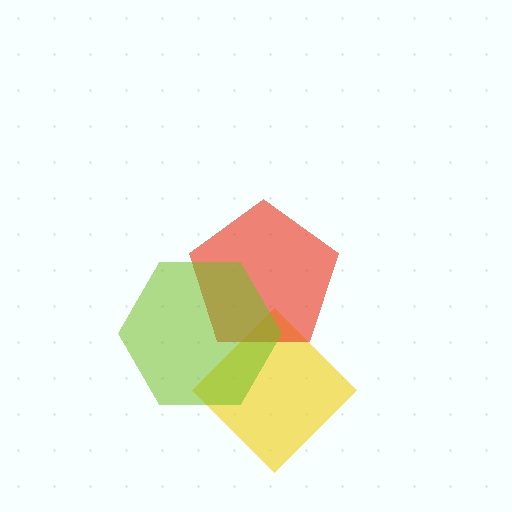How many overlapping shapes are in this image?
There are 3 overlapping shapes in the image.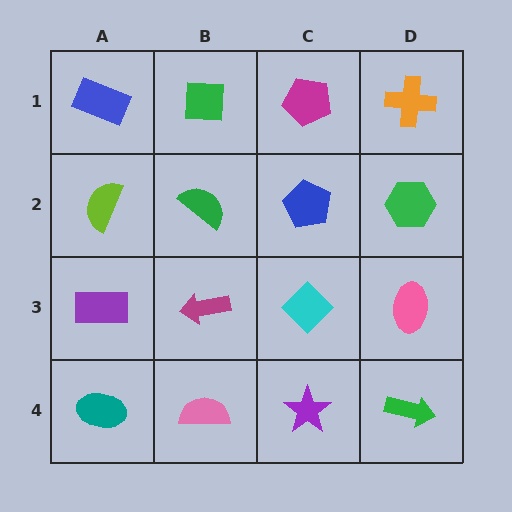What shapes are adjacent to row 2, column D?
An orange cross (row 1, column D), a pink ellipse (row 3, column D), a blue pentagon (row 2, column C).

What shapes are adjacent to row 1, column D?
A green hexagon (row 2, column D), a magenta pentagon (row 1, column C).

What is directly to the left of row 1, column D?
A magenta pentagon.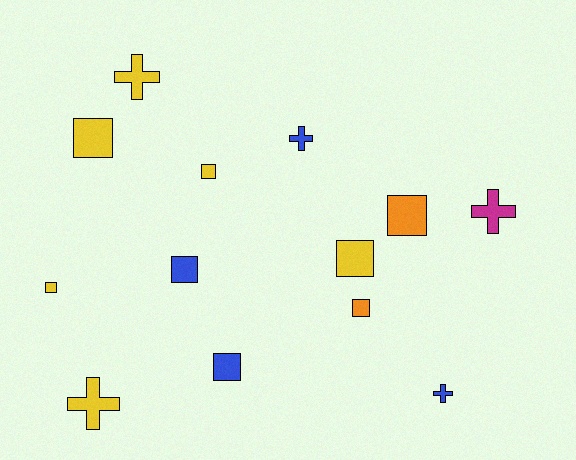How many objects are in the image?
There are 13 objects.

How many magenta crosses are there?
There is 1 magenta cross.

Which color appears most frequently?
Yellow, with 6 objects.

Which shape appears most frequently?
Square, with 8 objects.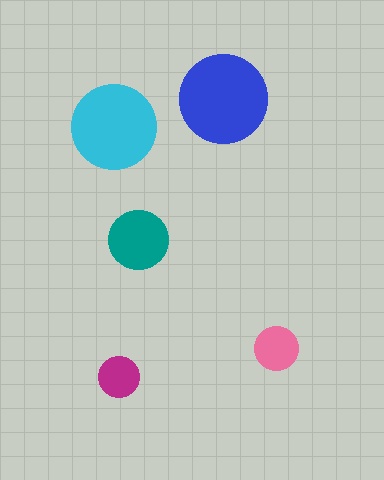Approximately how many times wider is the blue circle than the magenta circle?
About 2 times wider.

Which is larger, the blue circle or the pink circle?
The blue one.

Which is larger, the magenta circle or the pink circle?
The pink one.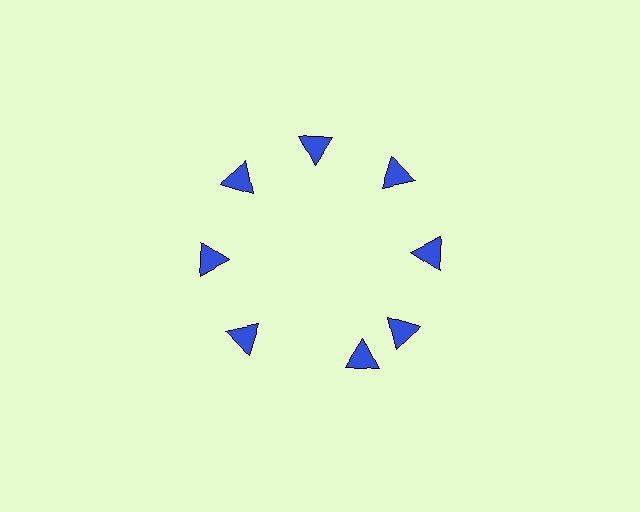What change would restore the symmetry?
The symmetry would be restored by rotating it back into even spacing with its neighbors so that all 8 triangles sit at equal angles and equal distance from the center.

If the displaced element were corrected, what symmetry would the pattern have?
It would have 8-fold rotational symmetry — the pattern would map onto itself every 45 degrees.